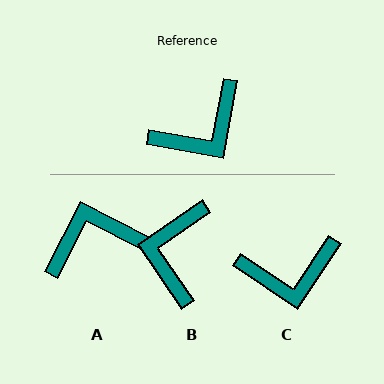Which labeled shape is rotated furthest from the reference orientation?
A, about 164 degrees away.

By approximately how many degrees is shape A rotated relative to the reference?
Approximately 164 degrees counter-clockwise.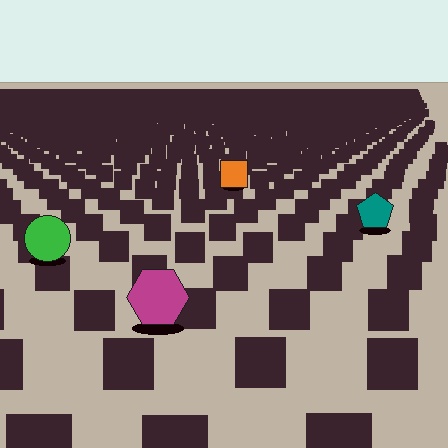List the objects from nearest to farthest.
From nearest to farthest: the magenta hexagon, the green circle, the teal pentagon, the orange square.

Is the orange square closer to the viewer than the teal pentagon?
No. The teal pentagon is closer — you can tell from the texture gradient: the ground texture is coarser near it.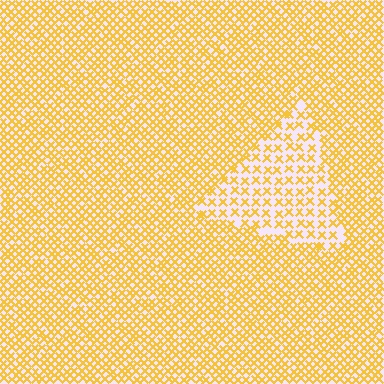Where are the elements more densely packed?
The elements are more densely packed outside the triangle boundary.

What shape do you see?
I see a triangle.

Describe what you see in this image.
The image contains small yellow elements arranged at two different densities. A triangle-shaped region is visible where the elements are less densely packed than the surrounding area.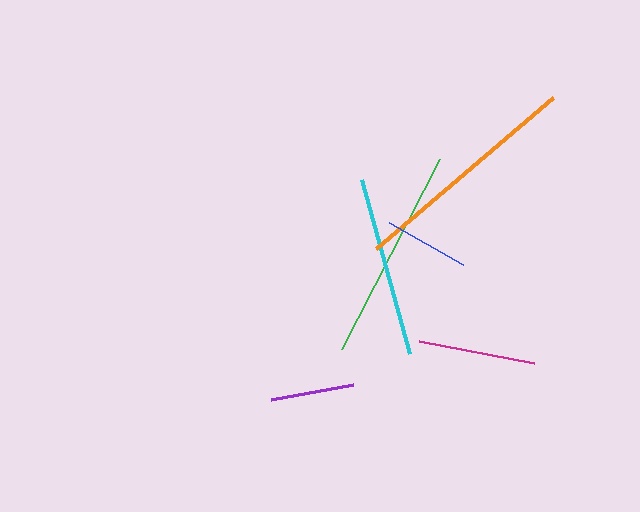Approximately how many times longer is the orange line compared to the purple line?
The orange line is approximately 2.8 times the length of the purple line.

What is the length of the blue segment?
The blue segment is approximately 85 pixels long.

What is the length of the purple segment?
The purple segment is approximately 84 pixels long.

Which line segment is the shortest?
The purple line is the shortest at approximately 84 pixels.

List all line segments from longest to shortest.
From longest to shortest: orange, green, cyan, magenta, blue, purple.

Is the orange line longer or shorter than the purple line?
The orange line is longer than the purple line.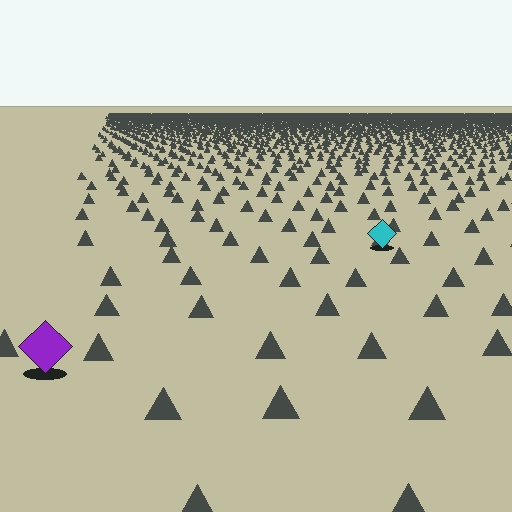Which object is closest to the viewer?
The purple diamond is closest. The texture marks near it are larger and more spread out.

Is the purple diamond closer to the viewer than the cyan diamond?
Yes. The purple diamond is closer — you can tell from the texture gradient: the ground texture is coarser near it.